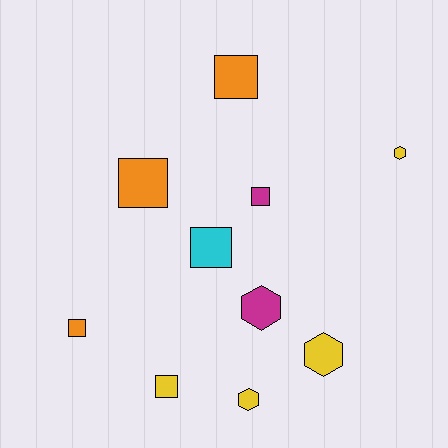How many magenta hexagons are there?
There is 1 magenta hexagon.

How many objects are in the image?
There are 10 objects.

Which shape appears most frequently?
Square, with 6 objects.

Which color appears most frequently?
Yellow, with 4 objects.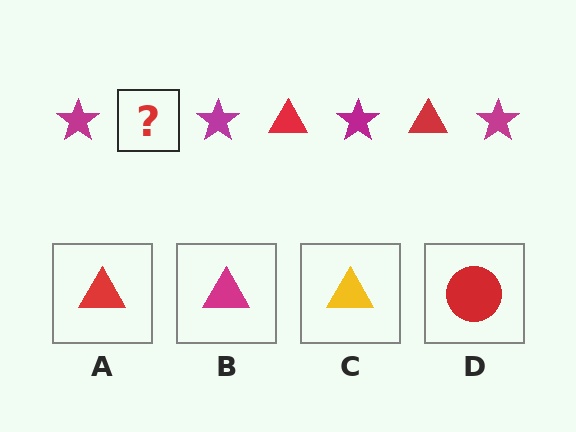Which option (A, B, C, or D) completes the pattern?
A.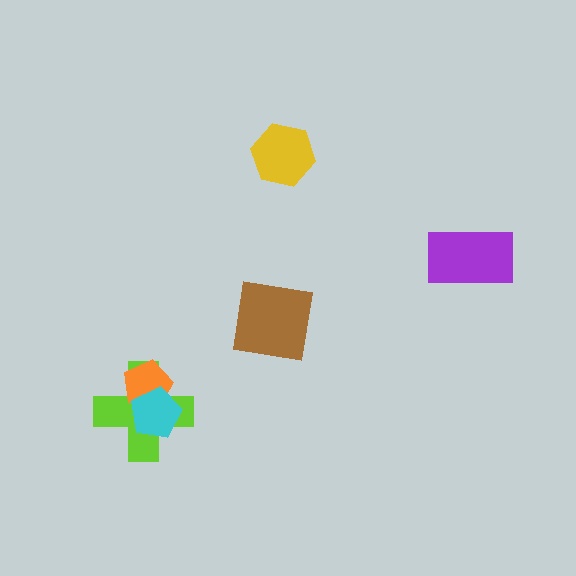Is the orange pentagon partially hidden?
Yes, it is partially covered by another shape.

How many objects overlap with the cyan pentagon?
2 objects overlap with the cyan pentagon.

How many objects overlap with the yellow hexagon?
0 objects overlap with the yellow hexagon.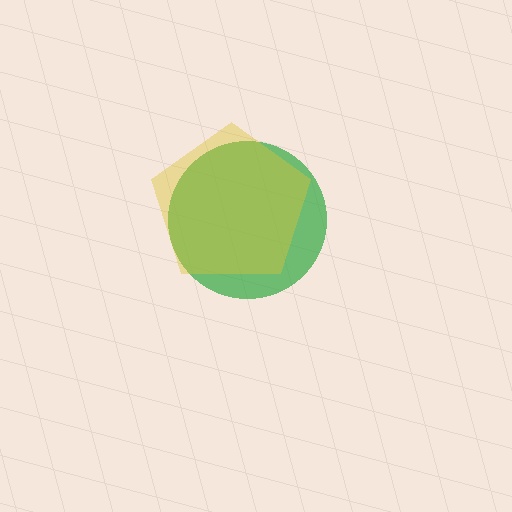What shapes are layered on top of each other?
The layered shapes are: a green circle, a yellow pentagon.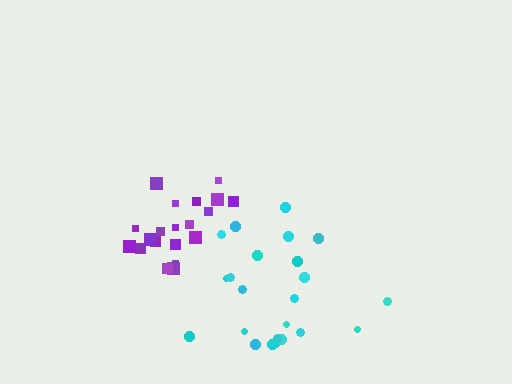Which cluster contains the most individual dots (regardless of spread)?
Cyan (23).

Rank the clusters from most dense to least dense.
purple, cyan.